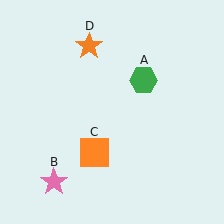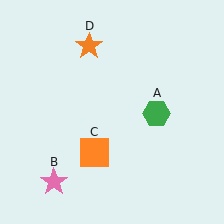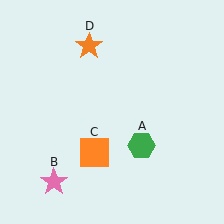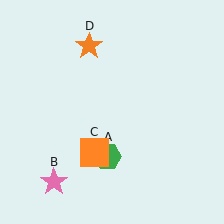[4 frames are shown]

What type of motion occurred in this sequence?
The green hexagon (object A) rotated clockwise around the center of the scene.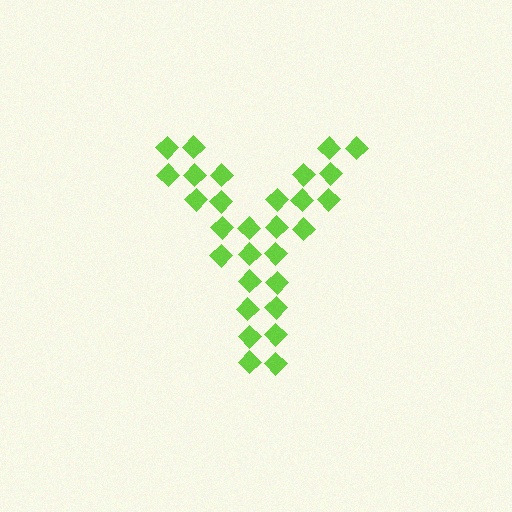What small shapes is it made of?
It is made of small diamonds.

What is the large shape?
The large shape is the letter Y.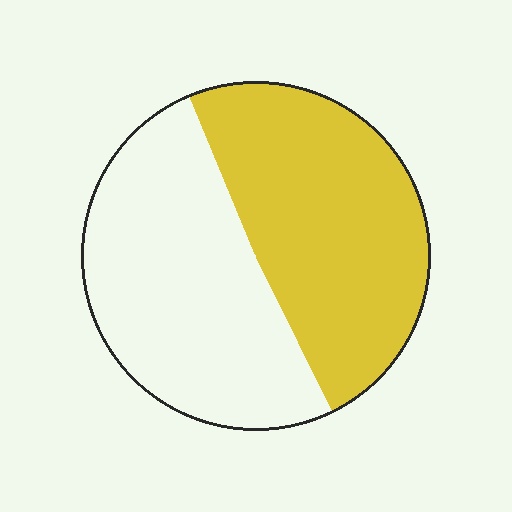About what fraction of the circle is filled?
About one half (1/2).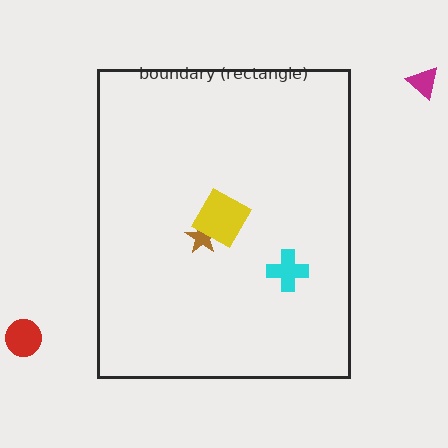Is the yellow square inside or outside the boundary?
Inside.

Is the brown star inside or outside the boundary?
Inside.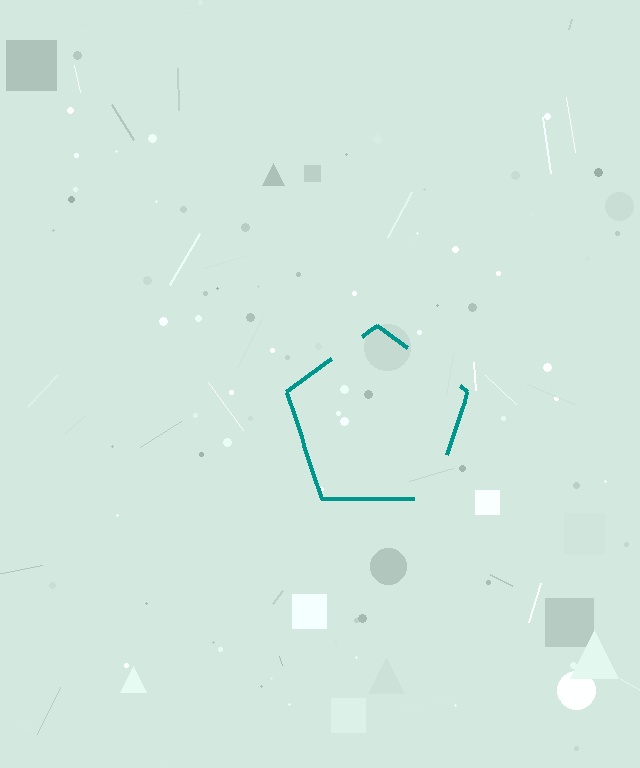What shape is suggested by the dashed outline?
The dashed outline suggests a pentagon.